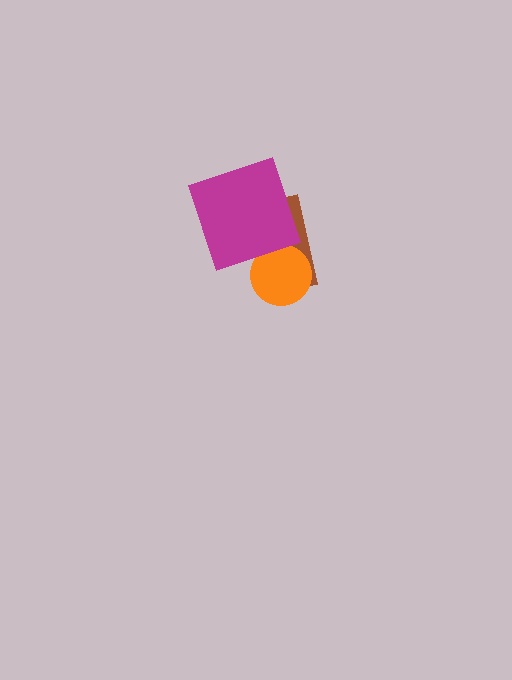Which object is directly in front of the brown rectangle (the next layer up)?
The orange circle is directly in front of the brown rectangle.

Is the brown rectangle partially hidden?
Yes, it is partially covered by another shape.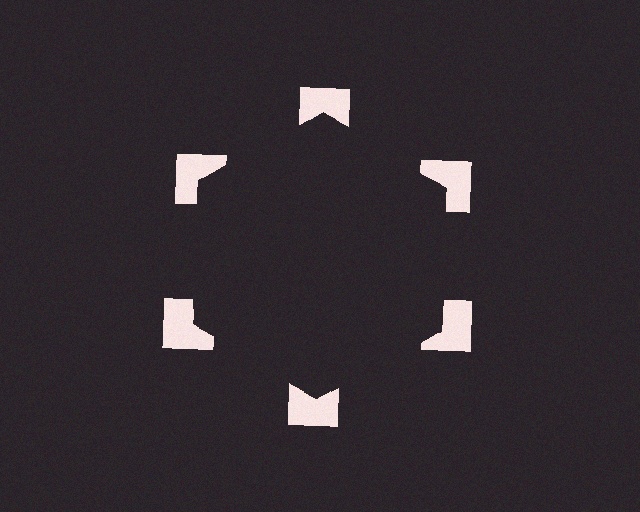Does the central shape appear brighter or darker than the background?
It typically appears slightly darker than the background, even though no actual brightness change is drawn.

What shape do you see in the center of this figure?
An illusory hexagon — its edges are inferred from the aligned wedge cuts in the notched squares, not physically drawn.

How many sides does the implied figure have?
6 sides.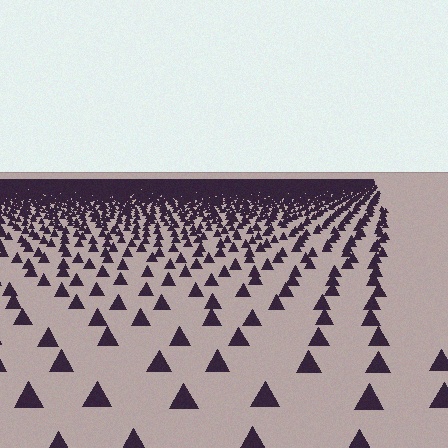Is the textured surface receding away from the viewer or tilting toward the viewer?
The surface is receding away from the viewer. Texture elements get smaller and denser toward the top.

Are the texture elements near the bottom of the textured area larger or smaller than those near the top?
Larger. Near the bottom, elements are closer to the viewer and appear at a bigger on-screen size.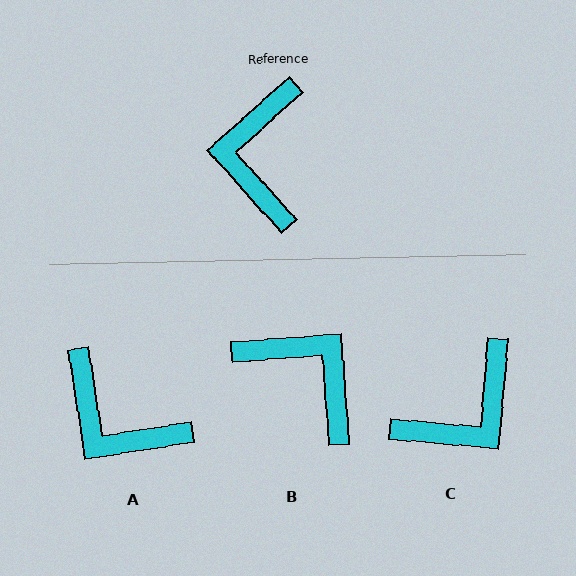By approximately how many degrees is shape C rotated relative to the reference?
Approximately 133 degrees counter-clockwise.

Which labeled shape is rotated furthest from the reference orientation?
C, about 133 degrees away.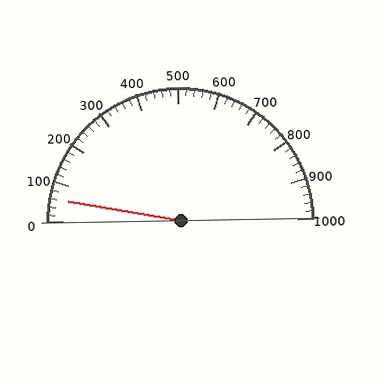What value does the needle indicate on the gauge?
The needle indicates approximately 60.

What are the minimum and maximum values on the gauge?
The gauge ranges from 0 to 1000.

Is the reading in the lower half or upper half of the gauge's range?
The reading is in the lower half of the range (0 to 1000).